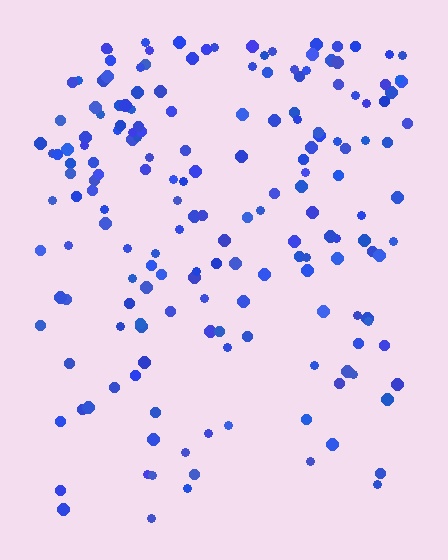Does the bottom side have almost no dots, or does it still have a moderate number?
Still a moderate number, just noticeably fewer than the top.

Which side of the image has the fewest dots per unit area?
The bottom.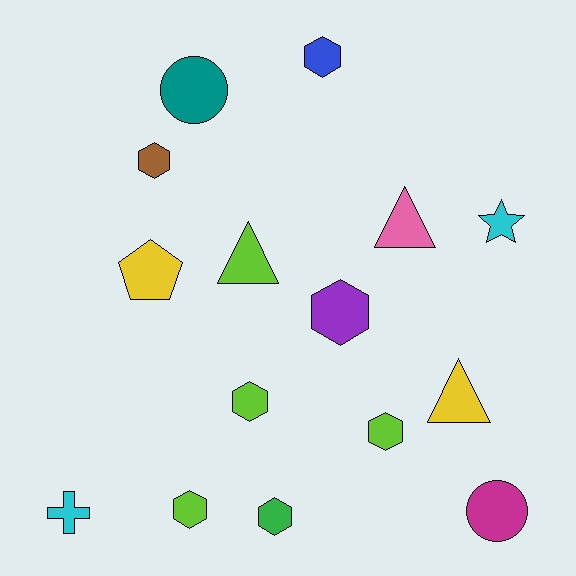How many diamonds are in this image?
There are no diamonds.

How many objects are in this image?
There are 15 objects.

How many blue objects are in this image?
There is 1 blue object.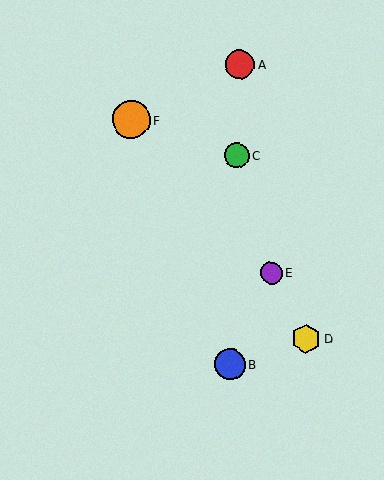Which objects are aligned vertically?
Objects A, B, C are aligned vertically.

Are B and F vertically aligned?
No, B is at x≈230 and F is at x≈131.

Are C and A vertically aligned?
Yes, both are at x≈237.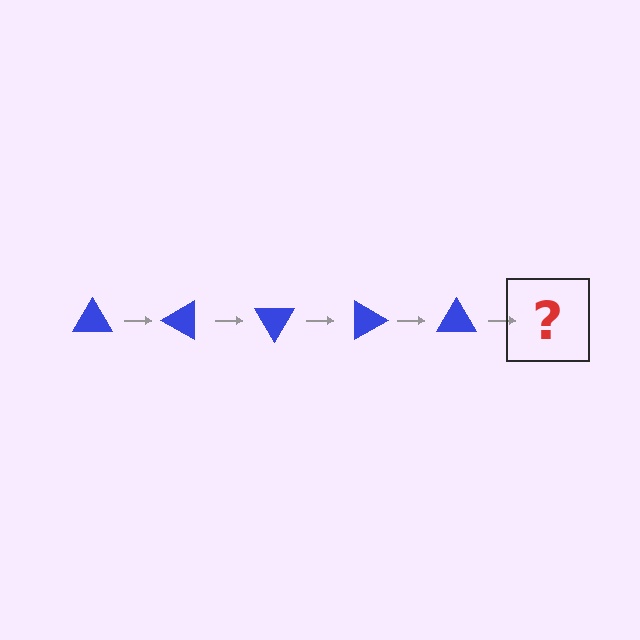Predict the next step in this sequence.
The next step is a blue triangle rotated 150 degrees.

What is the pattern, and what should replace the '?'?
The pattern is that the triangle rotates 30 degrees each step. The '?' should be a blue triangle rotated 150 degrees.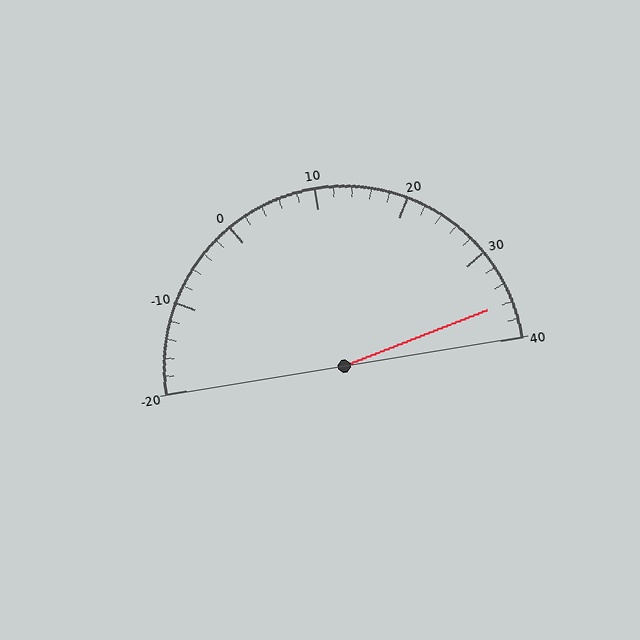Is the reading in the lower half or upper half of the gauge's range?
The reading is in the upper half of the range (-20 to 40).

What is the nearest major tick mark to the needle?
The nearest major tick mark is 40.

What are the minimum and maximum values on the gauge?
The gauge ranges from -20 to 40.